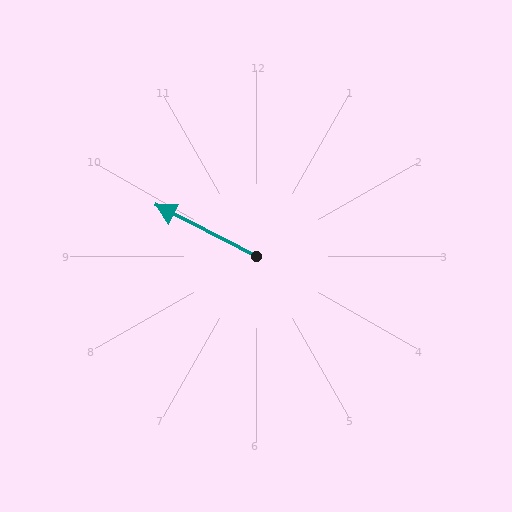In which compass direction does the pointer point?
Northwest.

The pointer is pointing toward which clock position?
Roughly 10 o'clock.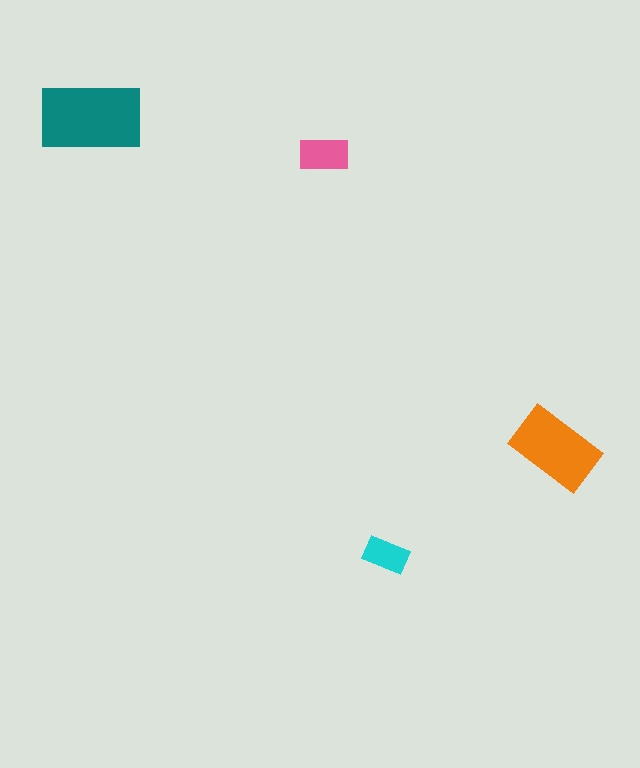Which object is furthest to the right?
The orange rectangle is rightmost.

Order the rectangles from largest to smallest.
the teal one, the orange one, the pink one, the cyan one.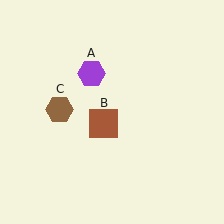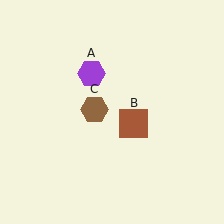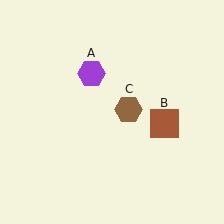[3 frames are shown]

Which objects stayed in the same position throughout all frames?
Purple hexagon (object A) remained stationary.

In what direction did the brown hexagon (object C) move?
The brown hexagon (object C) moved right.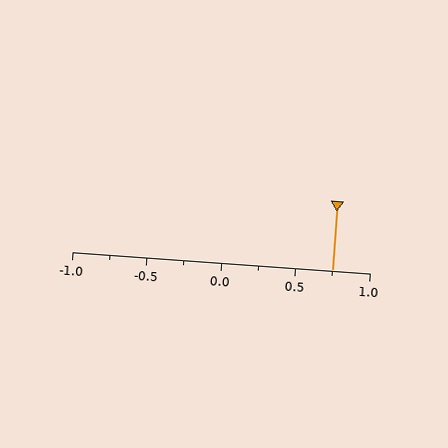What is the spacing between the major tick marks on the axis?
The major ticks are spaced 0.5 apart.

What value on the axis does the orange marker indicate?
The marker indicates approximately 0.75.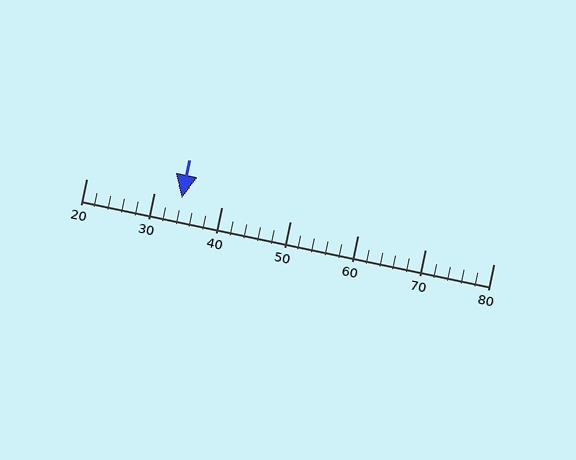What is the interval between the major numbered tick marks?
The major tick marks are spaced 10 units apart.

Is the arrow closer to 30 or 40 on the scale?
The arrow is closer to 30.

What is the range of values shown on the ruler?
The ruler shows values from 20 to 80.